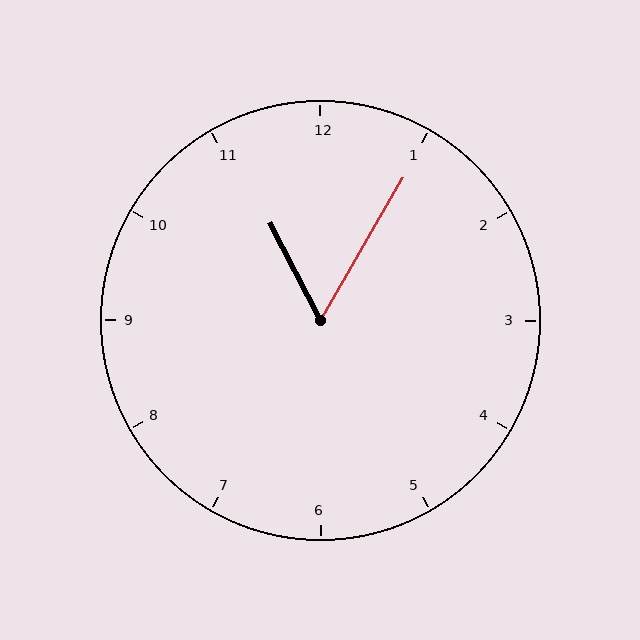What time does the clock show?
11:05.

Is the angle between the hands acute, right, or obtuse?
It is acute.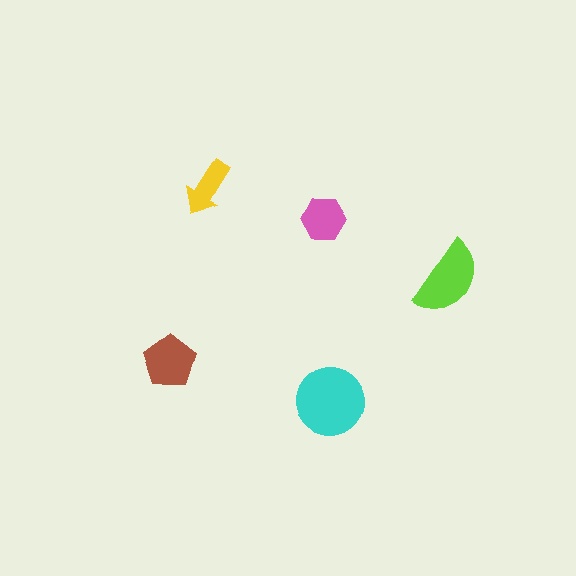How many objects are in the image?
There are 5 objects in the image.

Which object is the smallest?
The yellow arrow.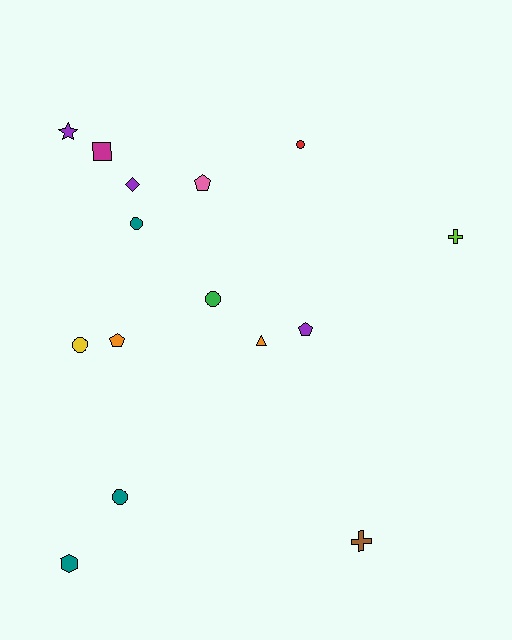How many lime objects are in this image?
There is 1 lime object.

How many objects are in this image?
There are 15 objects.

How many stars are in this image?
There is 1 star.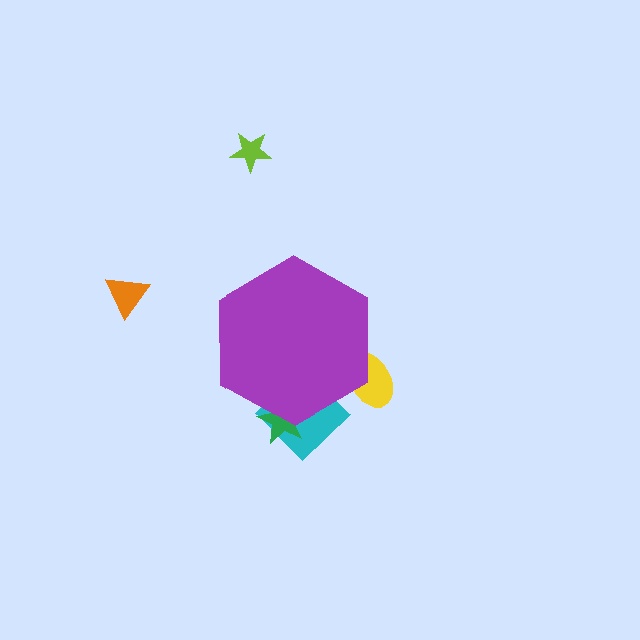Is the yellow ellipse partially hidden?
Yes, the yellow ellipse is partially hidden behind the purple hexagon.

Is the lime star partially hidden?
No, the lime star is fully visible.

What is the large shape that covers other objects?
A purple hexagon.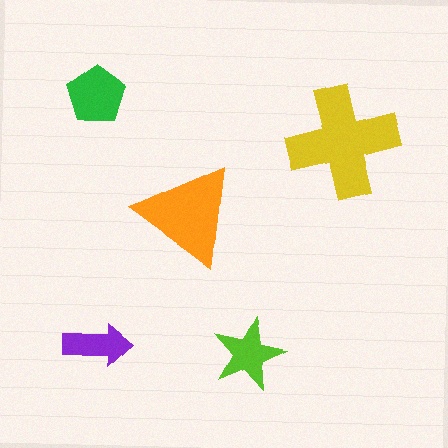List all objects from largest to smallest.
The yellow cross, the orange triangle, the green pentagon, the lime star, the purple arrow.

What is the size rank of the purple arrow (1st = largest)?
5th.